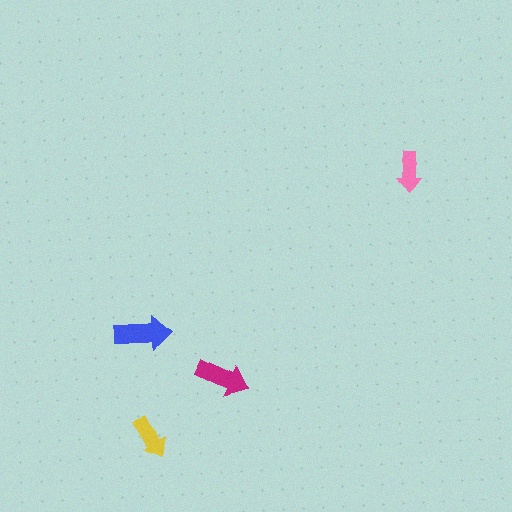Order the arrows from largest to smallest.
the blue one, the magenta one, the yellow one, the pink one.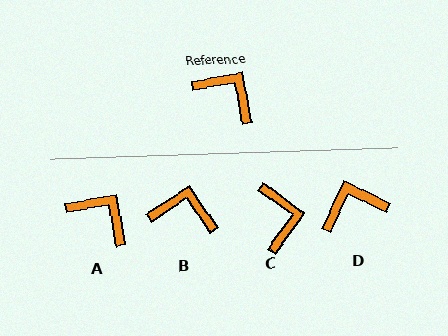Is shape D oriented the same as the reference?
No, it is off by about 55 degrees.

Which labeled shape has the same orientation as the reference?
A.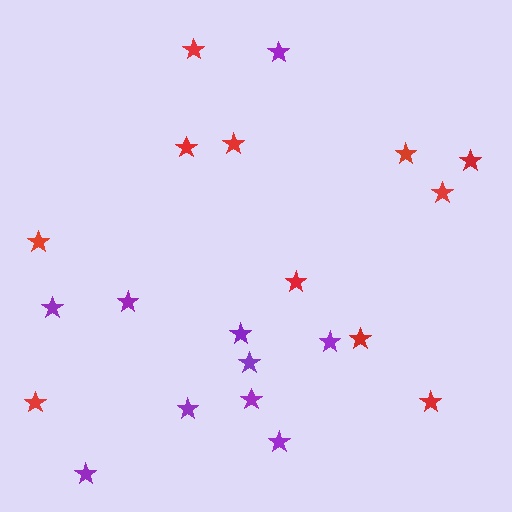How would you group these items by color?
There are 2 groups: one group of red stars (11) and one group of purple stars (10).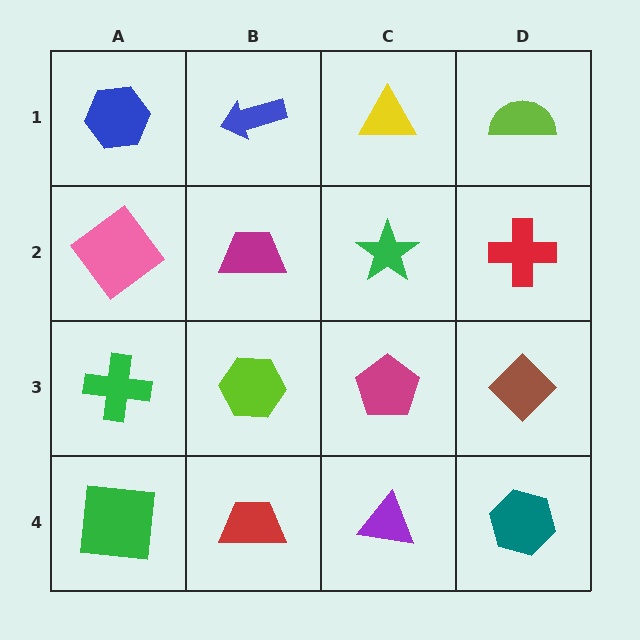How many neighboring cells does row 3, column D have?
3.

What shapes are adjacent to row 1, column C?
A green star (row 2, column C), a blue arrow (row 1, column B), a lime semicircle (row 1, column D).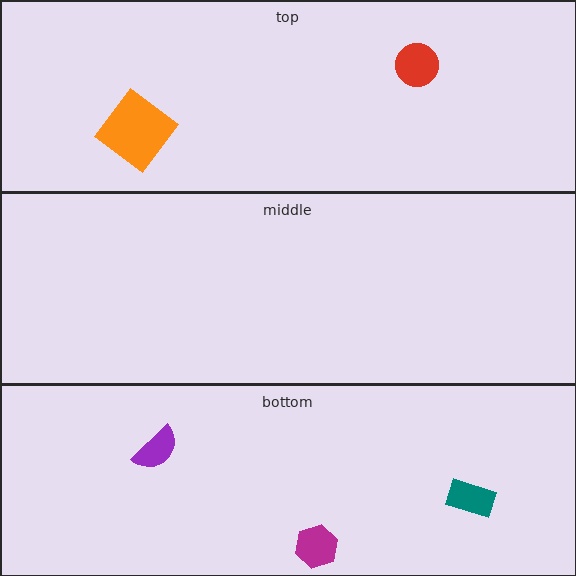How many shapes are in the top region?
2.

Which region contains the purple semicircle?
The bottom region.